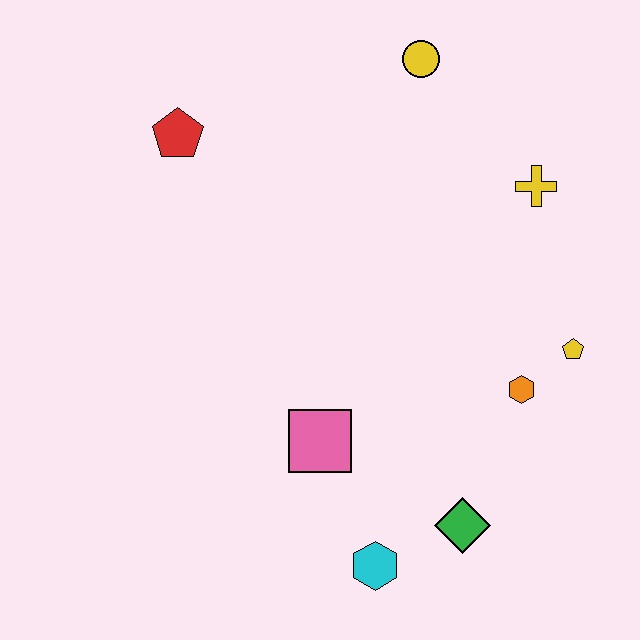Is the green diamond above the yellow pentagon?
No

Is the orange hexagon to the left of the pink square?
No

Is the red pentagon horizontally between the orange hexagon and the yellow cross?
No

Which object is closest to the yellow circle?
The yellow cross is closest to the yellow circle.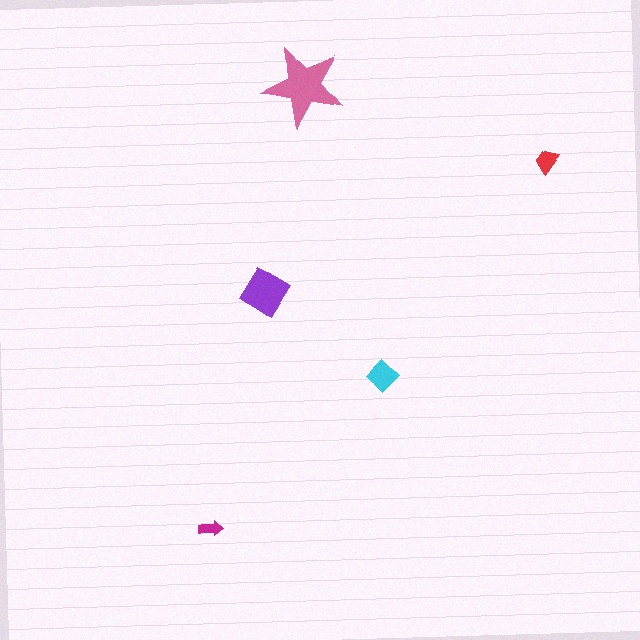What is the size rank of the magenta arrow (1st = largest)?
5th.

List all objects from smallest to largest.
The magenta arrow, the red trapezoid, the cyan diamond, the purple diamond, the pink star.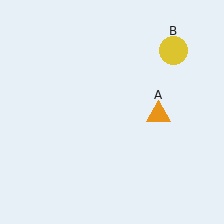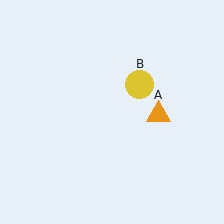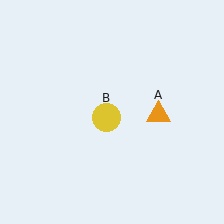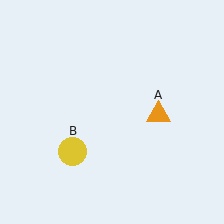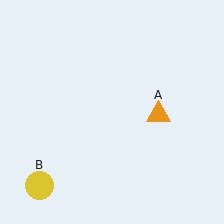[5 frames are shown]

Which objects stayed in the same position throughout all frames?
Orange triangle (object A) remained stationary.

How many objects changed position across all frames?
1 object changed position: yellow circle (object B).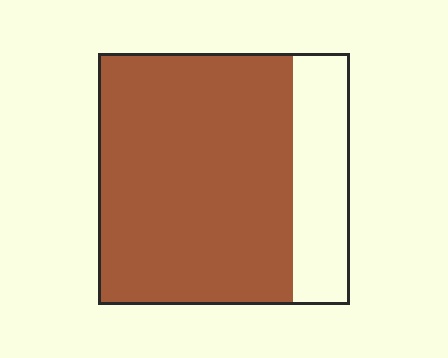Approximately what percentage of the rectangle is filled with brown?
Approximately 75%.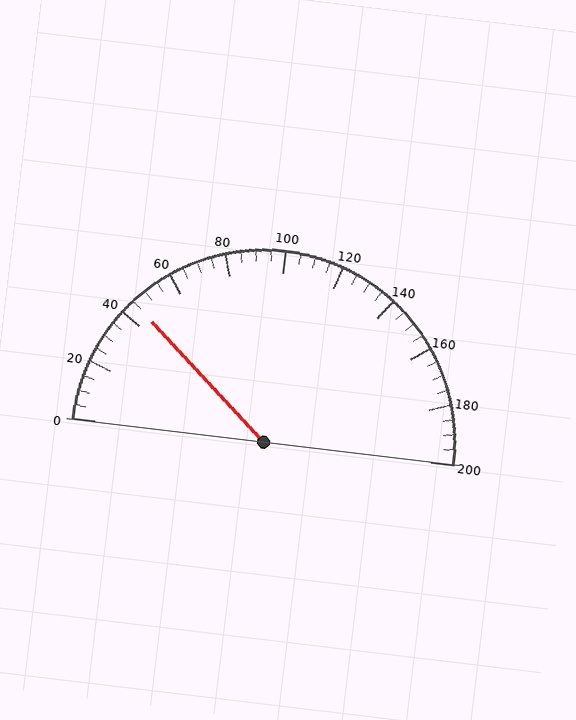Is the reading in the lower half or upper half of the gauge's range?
The reading is in the lower half of the range (0 to 200).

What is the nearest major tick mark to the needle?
The nearest major tick mark is 40.